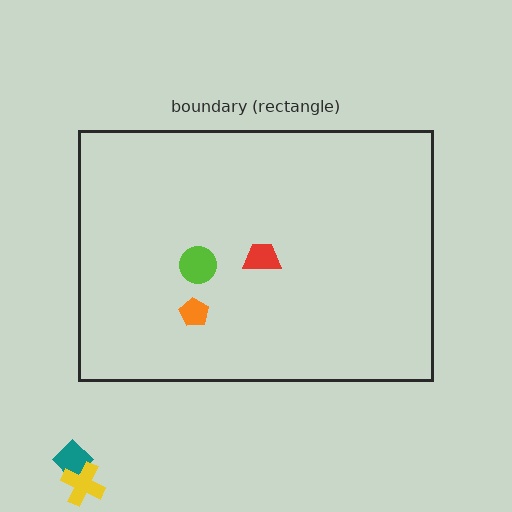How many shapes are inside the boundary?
3 inside, 2 outside.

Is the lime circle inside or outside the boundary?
Inside.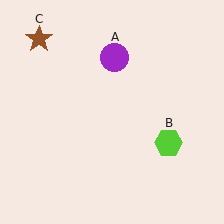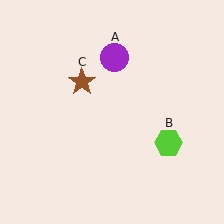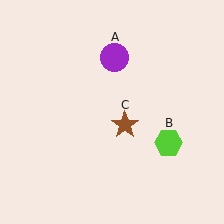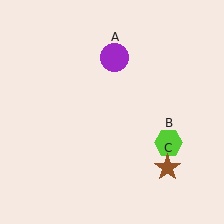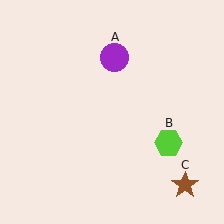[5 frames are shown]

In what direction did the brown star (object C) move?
The brown star (object C) moved down and to the right.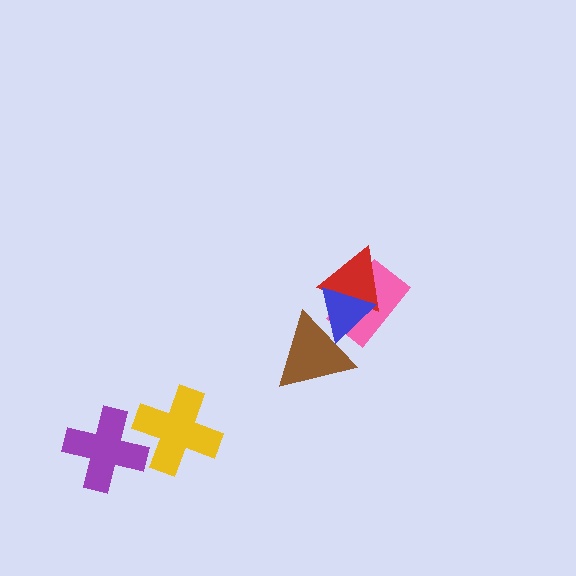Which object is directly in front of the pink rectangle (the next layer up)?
The red triangle is directly in front of the pink rectangle.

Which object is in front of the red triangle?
The blue triangle is in front of the red triangle.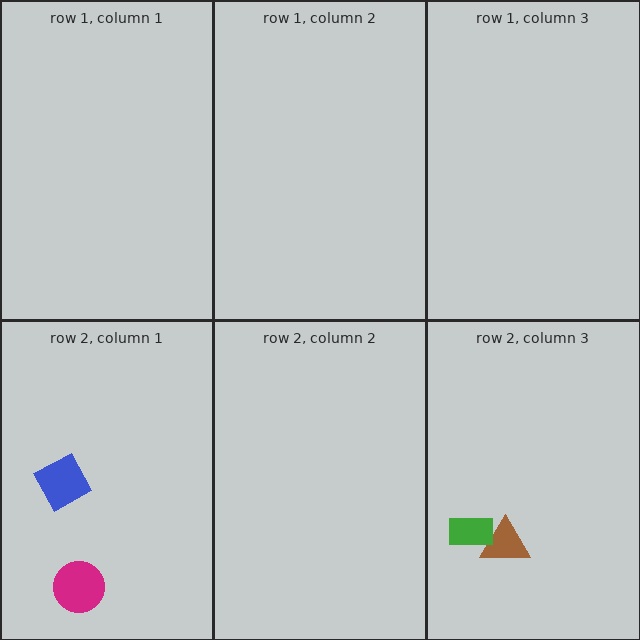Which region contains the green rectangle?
The row 2, column 3 region.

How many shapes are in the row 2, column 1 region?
2.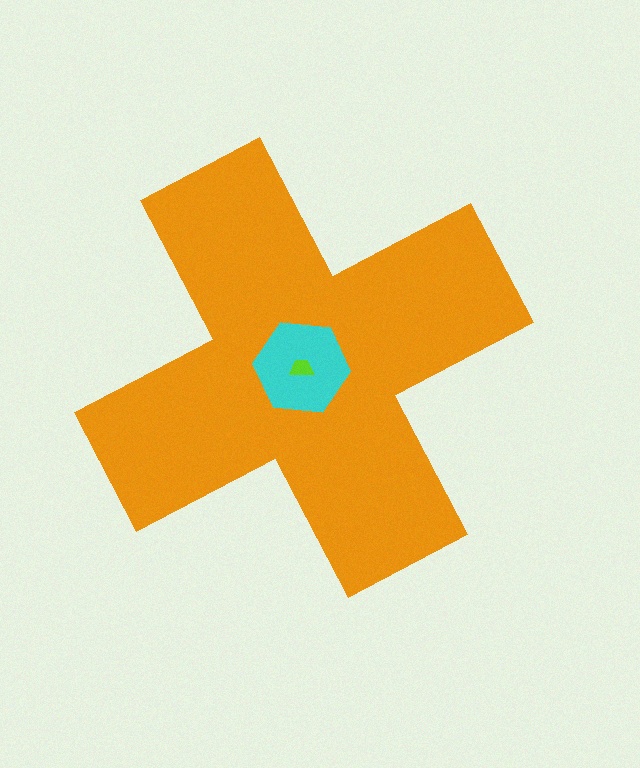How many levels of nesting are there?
3.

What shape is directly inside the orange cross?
The cyan hexagon.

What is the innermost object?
The lime trapezoid.